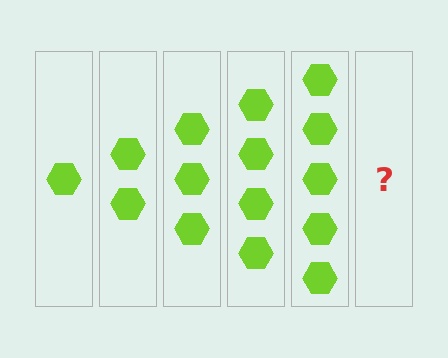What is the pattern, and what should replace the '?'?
The pattern is that each step adds one more hexagon. The '?' should be 6 hexagons.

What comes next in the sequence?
The next element should be 6 hexagons.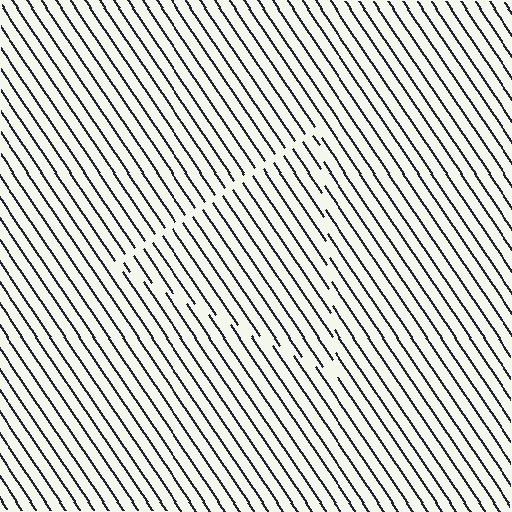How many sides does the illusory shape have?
3 sides — the line-ends trace a triangle.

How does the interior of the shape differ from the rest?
The interior of the shape contains the same grating, shifted by half a period — the contour is defined by the phase discontinuity where line-ends from the inner and outer gratings abut.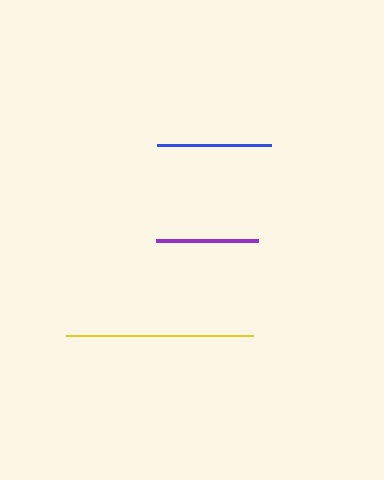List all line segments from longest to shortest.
From longest to shortest: yellow, blue, purple.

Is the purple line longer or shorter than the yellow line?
The yellow line is longer than the purple line.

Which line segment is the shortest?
The purple line is the shortest at approximately 102 pixels.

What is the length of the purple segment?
The purple segment is approximately 102 pixels long.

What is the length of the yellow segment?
The yellow segment is approximately 187 pixels long.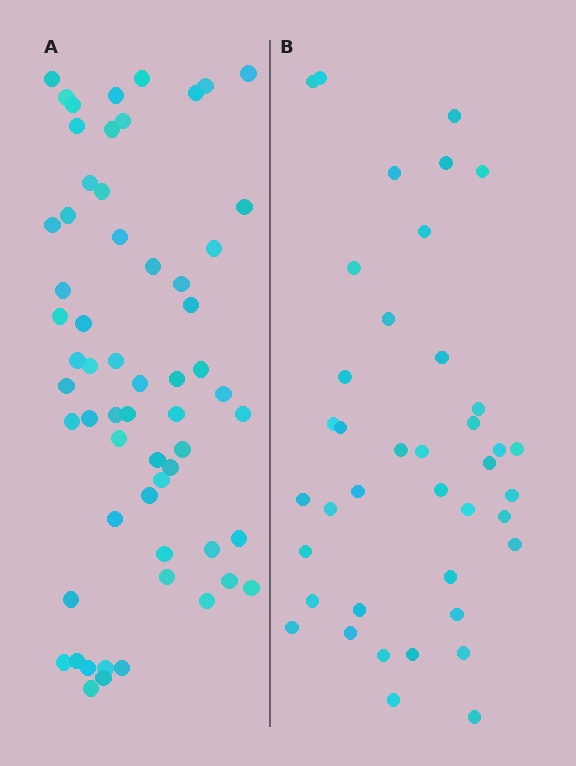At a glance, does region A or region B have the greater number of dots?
Region A (the left region) has more dots.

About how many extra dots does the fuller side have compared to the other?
Region A has approximately 20 more dots than region B.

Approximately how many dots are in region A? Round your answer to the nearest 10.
About 60 dots.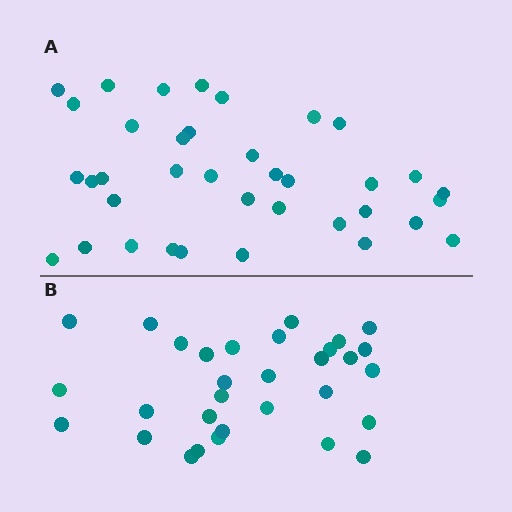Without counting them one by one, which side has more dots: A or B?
Region A (the top region) has more dots.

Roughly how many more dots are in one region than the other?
Region A has about 6 more dots than region B.